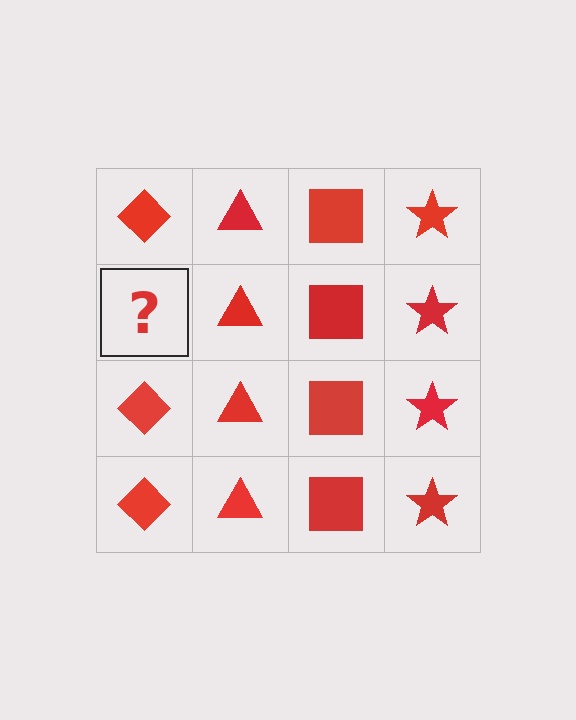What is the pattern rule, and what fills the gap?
The rule is that each column has a consistent shape. The gap should be filled with a red diamond.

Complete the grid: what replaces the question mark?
The question mark should be replaced with a red diamond.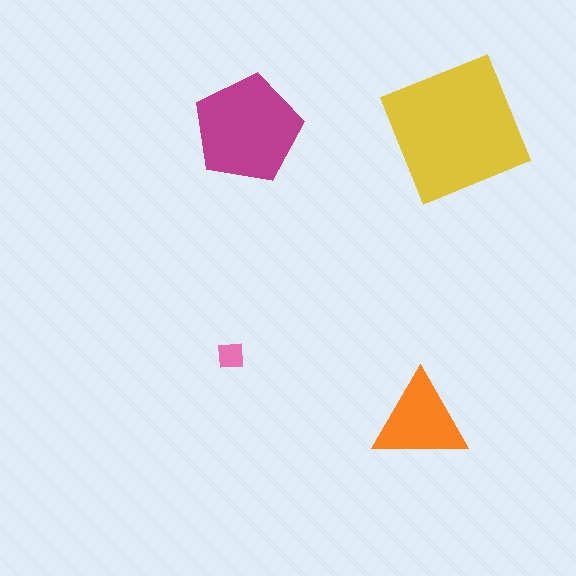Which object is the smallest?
The pink square.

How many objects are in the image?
There are 4 objects in the image.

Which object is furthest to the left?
The pink square is leftmost.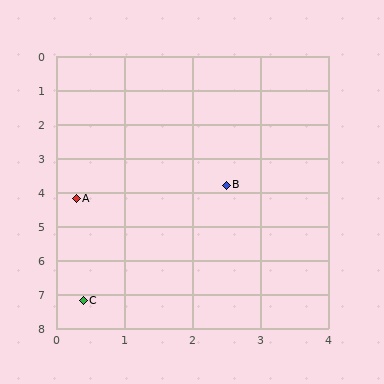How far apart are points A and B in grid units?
Points A and B are about 2.2 grid units apart.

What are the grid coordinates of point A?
Point A is at approximately (0.3, 4.2).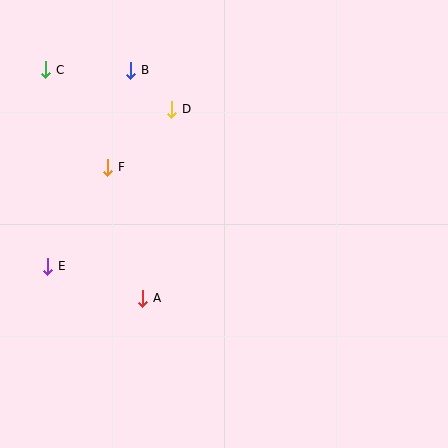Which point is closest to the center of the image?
Point A at (143, 298) is closest to the center.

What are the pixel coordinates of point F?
Point F is at (108, 167).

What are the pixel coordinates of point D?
Point D is at (172, 109).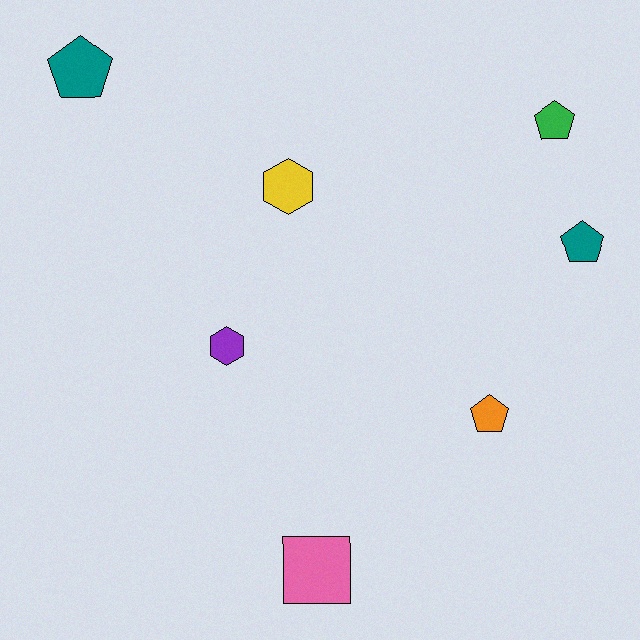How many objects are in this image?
There are 7 objects.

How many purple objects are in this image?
There is 1 purple object.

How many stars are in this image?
There are no stars.